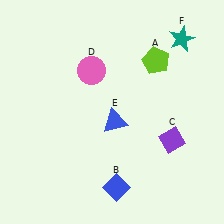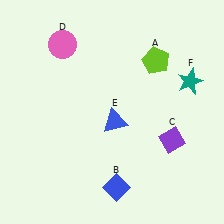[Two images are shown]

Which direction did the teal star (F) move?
The teal star (F) moved down.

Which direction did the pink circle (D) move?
The pink circle (D) moved left.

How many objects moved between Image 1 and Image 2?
2 objects moved between the two images.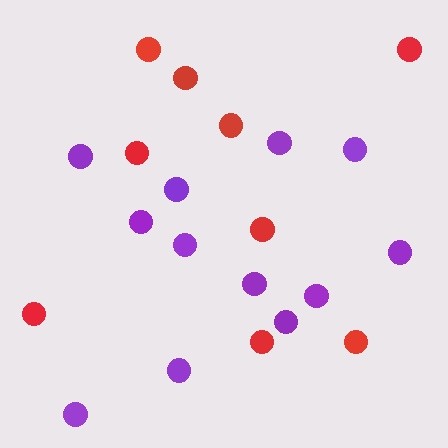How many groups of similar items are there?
There are 2 groups: one group of red circles (9) and one group of purple circles (12).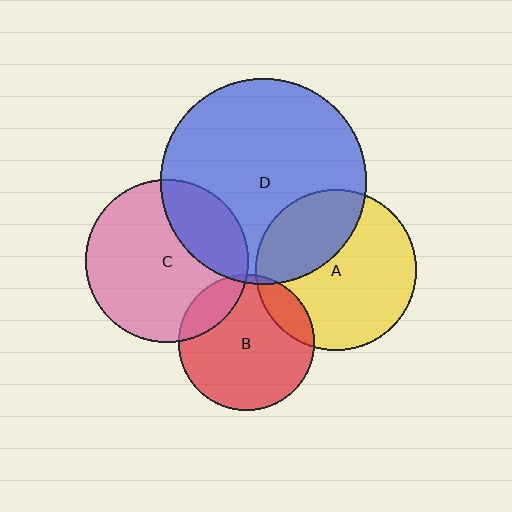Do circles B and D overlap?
Yes.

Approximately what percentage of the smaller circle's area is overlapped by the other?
Approximately 5%.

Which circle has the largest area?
Circle D (blue).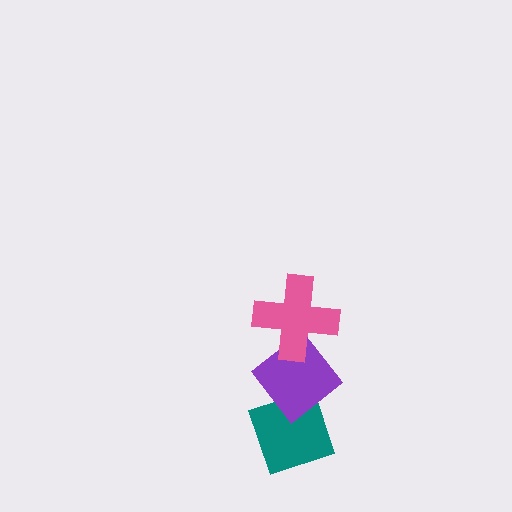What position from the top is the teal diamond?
The teal diamond is 3rd from the top.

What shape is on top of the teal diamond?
The purple diamond is on top of the teal diamond.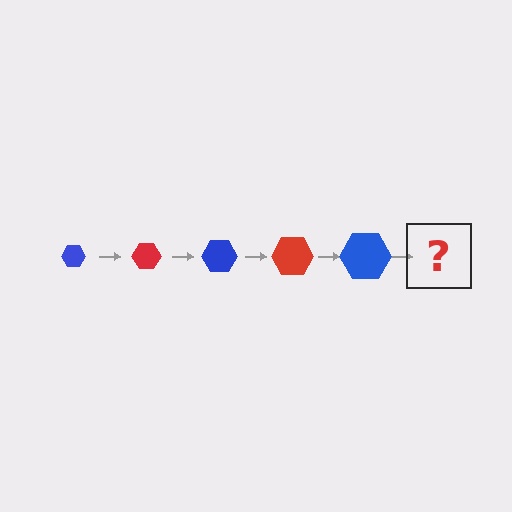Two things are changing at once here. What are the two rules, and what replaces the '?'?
The two rules are that the hexagon grows larger each step and the color cycles through blue and red. The '?' should be a red hexagon, larger than the previous one.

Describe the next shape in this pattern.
It should be a red hexagon, larger than the previous one.